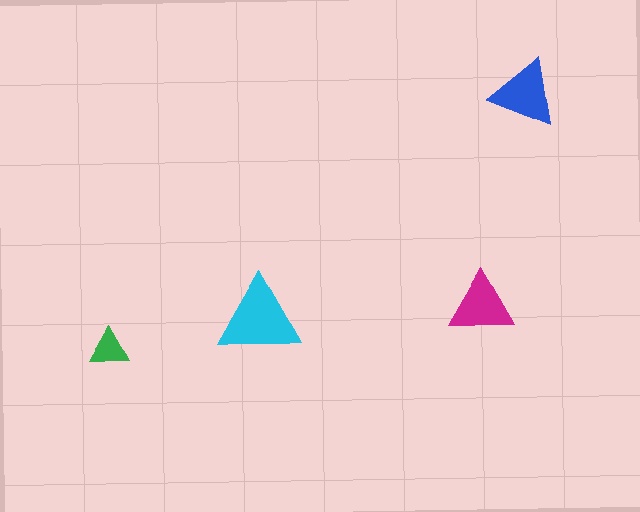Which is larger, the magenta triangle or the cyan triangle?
The cyan one.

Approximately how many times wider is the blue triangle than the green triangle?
About 1.5 times wider.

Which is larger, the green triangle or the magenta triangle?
The magenta one.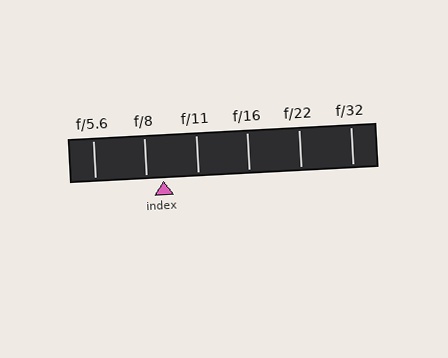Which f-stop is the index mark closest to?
The index mark is closest to f/8.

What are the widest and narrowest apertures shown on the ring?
The widest aperture shown is f/5.6 and the narrowest is f/32.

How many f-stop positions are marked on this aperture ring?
There are 6 f-stop positions marked.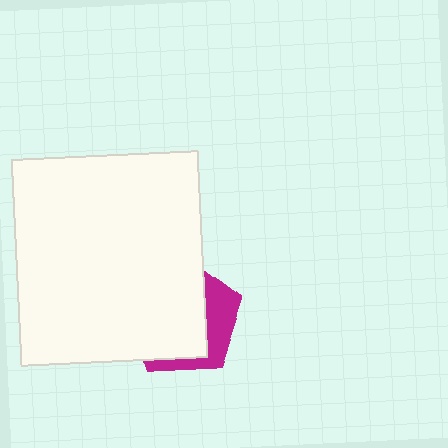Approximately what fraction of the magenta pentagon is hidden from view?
Roughly 69% of the magenta pentagon is hidden behind the white rectangle.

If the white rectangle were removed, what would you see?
You would see the complete magenta pentagon.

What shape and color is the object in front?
The object in front is a white rectangle.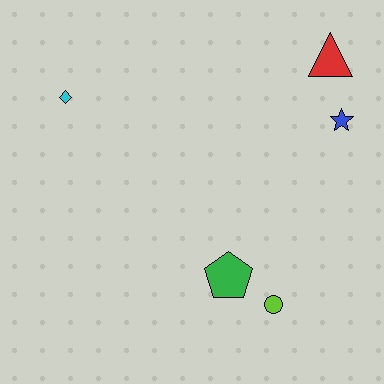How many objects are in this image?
There are 5 objects.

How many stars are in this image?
There is 1 star.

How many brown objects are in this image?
There are no brown objects.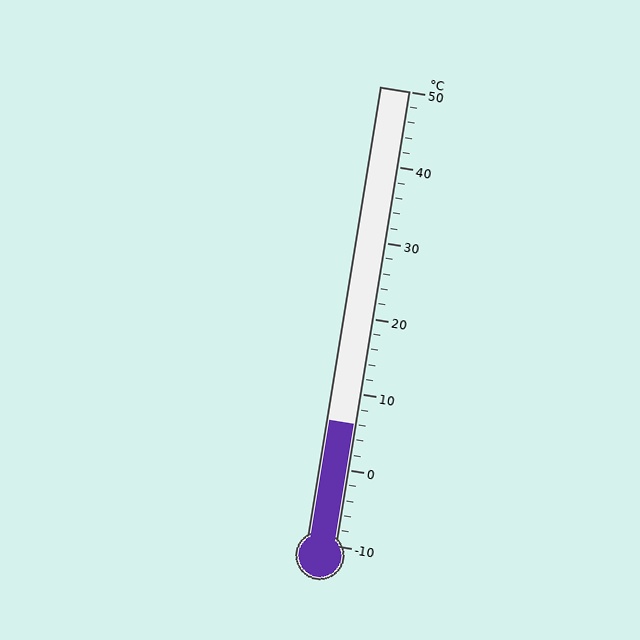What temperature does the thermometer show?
The thermometer shows approximately 6°C.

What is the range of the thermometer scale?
The thermometer scale ranges from -10°C to 50°C.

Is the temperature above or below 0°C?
The temperature is above 0°C.